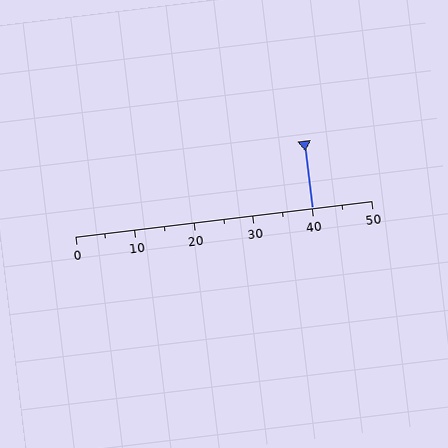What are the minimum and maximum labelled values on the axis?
The axis runs from 0 to 50.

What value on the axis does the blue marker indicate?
The marker indicates approximately 40.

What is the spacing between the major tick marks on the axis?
The major ticks are spaced 10 apart.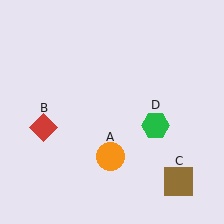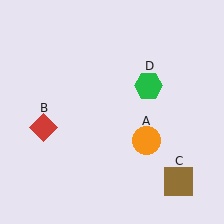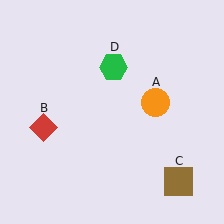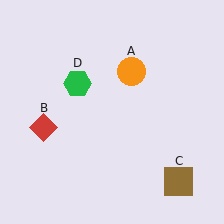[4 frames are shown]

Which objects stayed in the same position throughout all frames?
Red diamond (object B) and brown square (object C) remained stationary.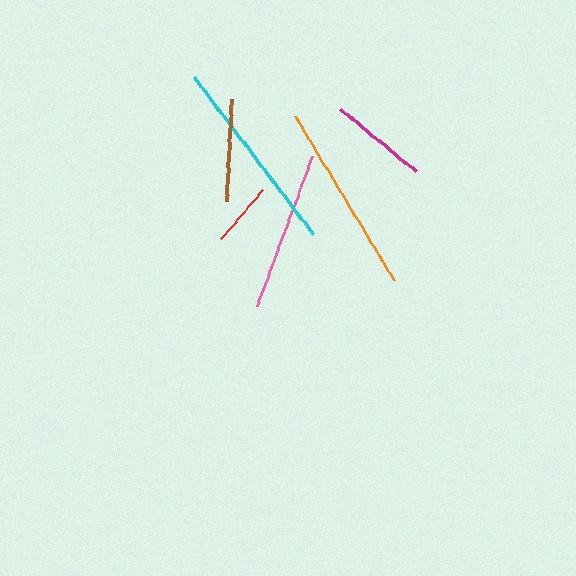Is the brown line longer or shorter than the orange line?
The orange line is longer than the brown line.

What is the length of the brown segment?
The brown segment is approximately 102 pixels long.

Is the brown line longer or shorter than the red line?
The brown line is longer than the red line.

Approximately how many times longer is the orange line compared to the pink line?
The orange line is approximately 1.2 times the length of the pink line.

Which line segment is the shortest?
The red line is the shortest at approximately 65 pixels.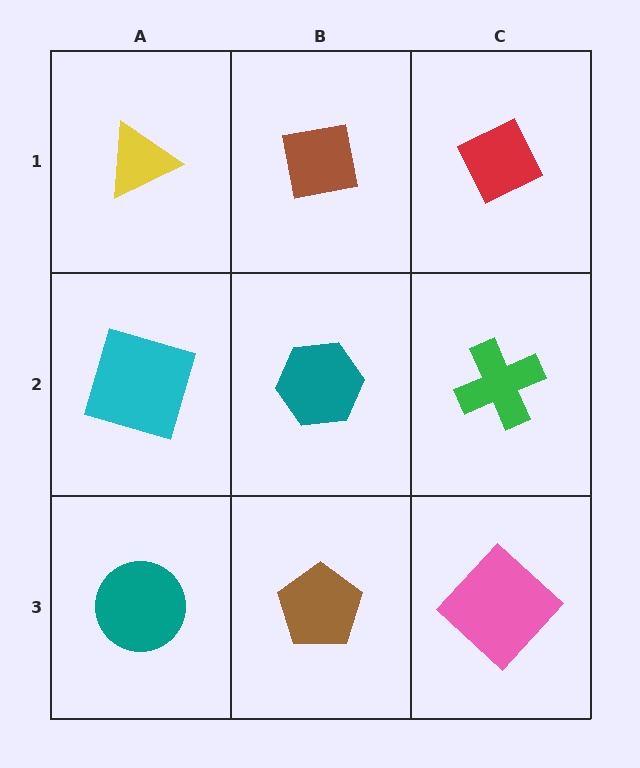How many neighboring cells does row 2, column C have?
3.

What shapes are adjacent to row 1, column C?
A green cross (row 2, column C), a brown square (row 1, column B).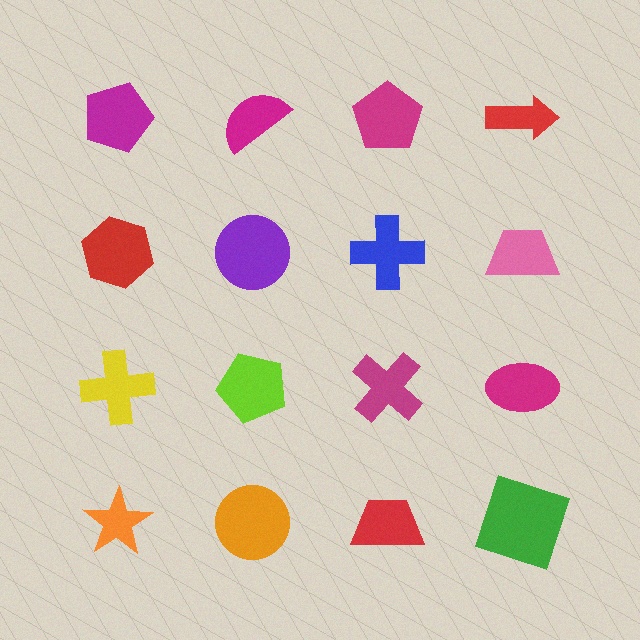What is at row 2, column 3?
A blue cross.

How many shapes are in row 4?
4 shapes.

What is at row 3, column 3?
A magenta cross.